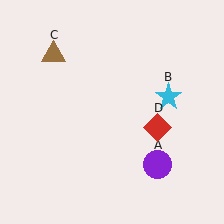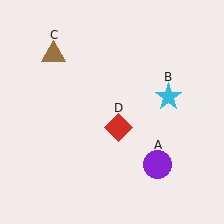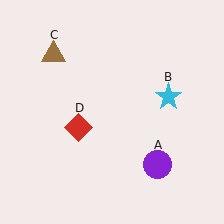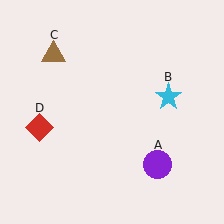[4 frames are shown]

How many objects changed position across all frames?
1 object changed position: red diamond (object D).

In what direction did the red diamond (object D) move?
The red diamond (object D) moved left.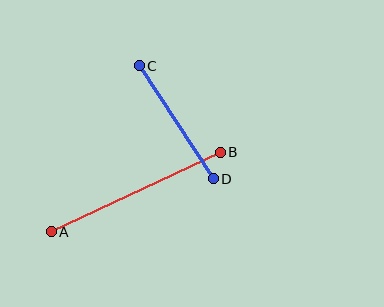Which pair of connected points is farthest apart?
Points A and B are farthest apart.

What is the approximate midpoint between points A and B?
The midpoint is at approximately (136, 192) pixels.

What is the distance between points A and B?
The distance is approximately 187 pixels.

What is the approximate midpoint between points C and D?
The midpoint is at approximately (176, 122) pixels.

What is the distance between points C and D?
The distance is approximately 135 pixels.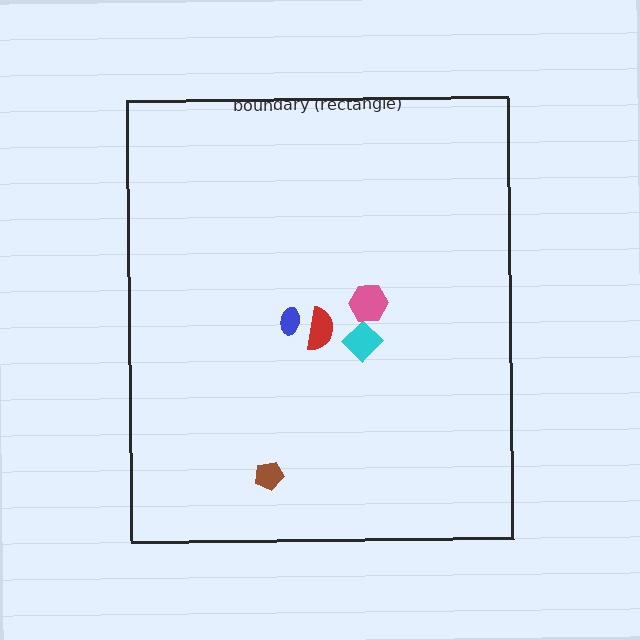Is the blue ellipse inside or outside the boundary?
Inside.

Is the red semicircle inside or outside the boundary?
Inside.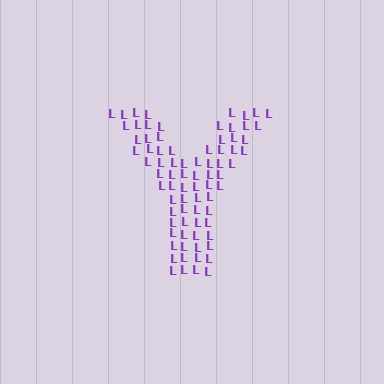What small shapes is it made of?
It is made of small letter L's.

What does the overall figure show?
The overall figure shows the letter Y.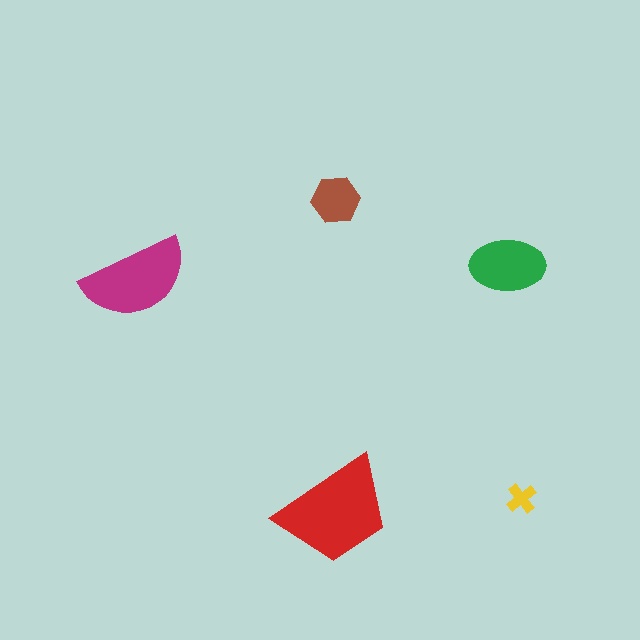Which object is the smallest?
The yellow cross.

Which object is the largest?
The red trapezoid.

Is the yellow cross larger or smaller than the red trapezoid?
Smaller.